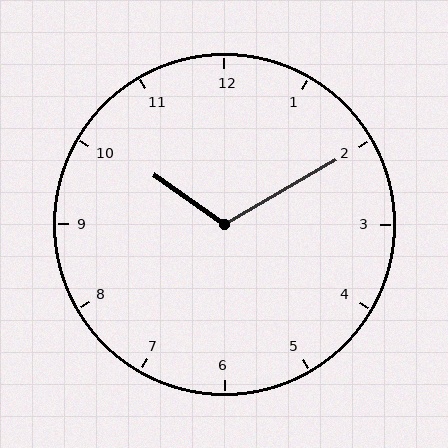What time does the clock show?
10:10.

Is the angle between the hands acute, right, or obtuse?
It is obtuse.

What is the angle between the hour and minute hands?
Approximately 115 degrees.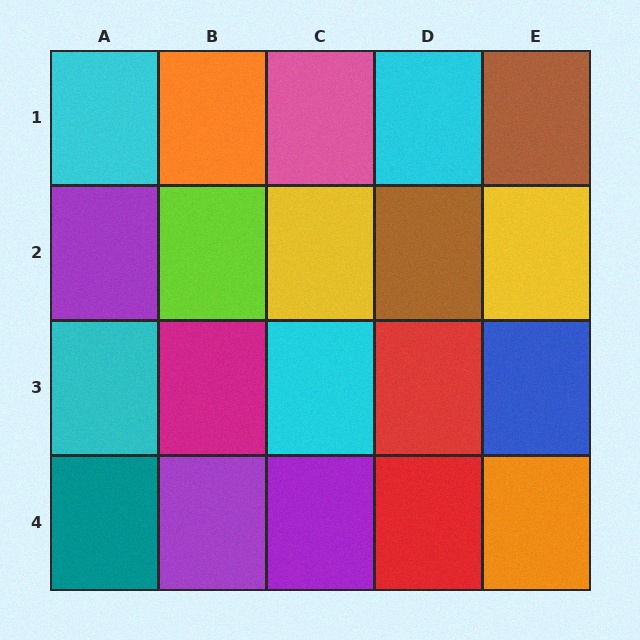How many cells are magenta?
1 cell is magenta.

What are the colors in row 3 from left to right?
Cyan, magenta, cyan, red, blue.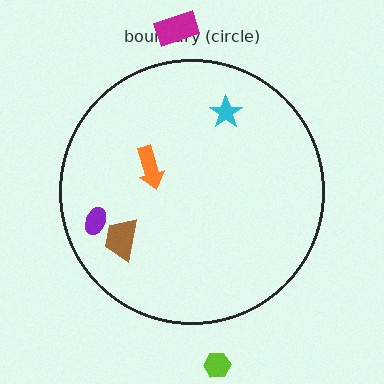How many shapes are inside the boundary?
4 inside, 2 outside.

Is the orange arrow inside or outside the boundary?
Inside.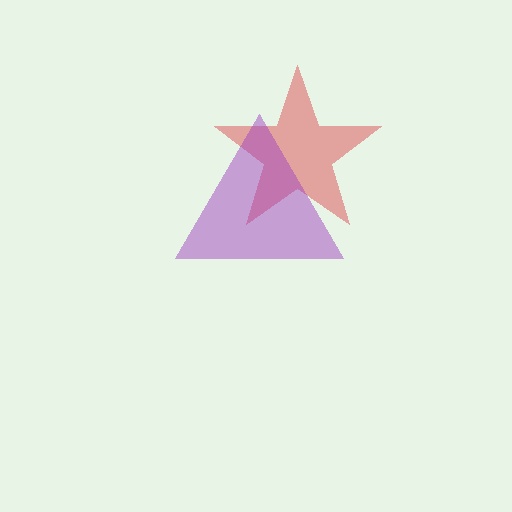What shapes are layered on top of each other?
The layered shapes are: a red star, a purple triangle.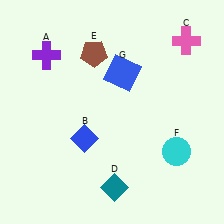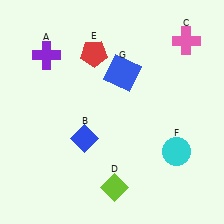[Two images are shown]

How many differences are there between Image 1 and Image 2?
There are 2 differences between the two images.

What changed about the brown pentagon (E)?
In Image 1, E is brown. In Image 2, it changed to red.